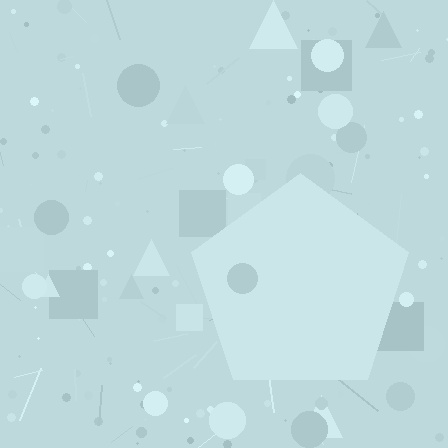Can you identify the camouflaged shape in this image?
The camouflaged shape is a pentagon.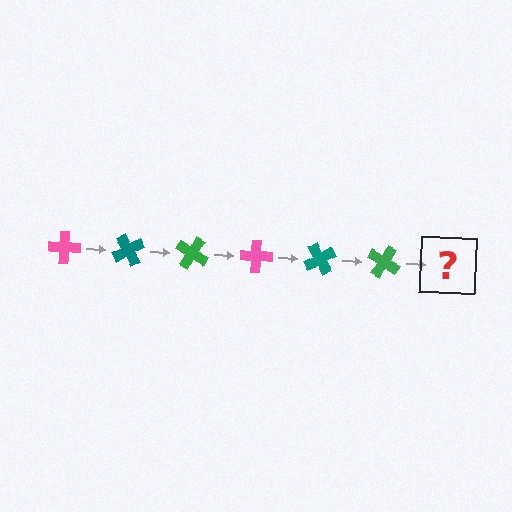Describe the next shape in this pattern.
It should be a pink cross, rotated 360 degrees from the start.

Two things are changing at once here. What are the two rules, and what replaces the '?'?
The two rules are that it rotates 60 degrees each step and the color cycles through pink, teal, and green. The '?' should be a pink cross, rotated 360 degrees from the start.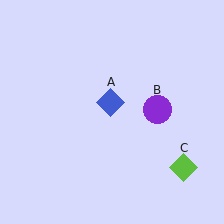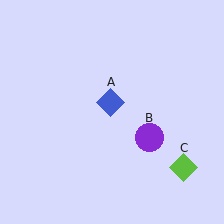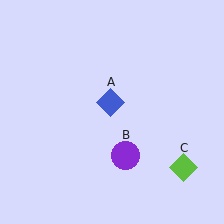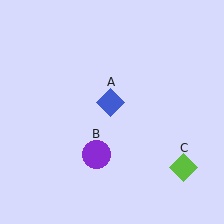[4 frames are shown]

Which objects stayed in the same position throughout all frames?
Blue diamond (object A) and lime diamond (object C) remained stationary.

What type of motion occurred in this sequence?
The purple circle (object B) rotated clockwise around the center of the scene.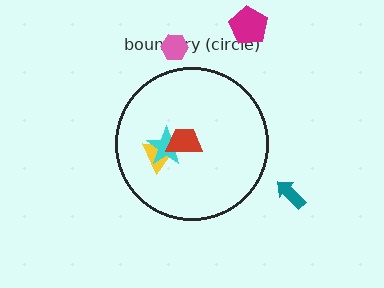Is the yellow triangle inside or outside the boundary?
Inside.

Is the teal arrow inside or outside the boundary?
Outside.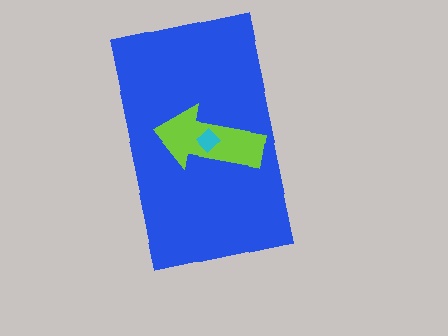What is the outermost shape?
The blue rectangle.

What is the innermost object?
The cyan diamond.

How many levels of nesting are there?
3.